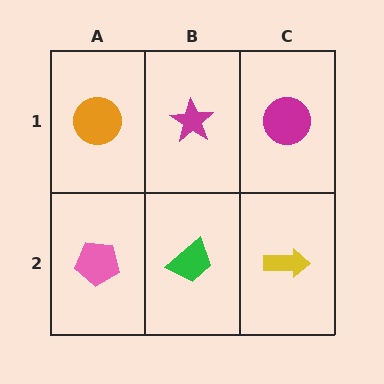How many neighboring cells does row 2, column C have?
2.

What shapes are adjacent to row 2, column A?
An orange circle (row 1, column A), a green trapezoid (row 2, column B).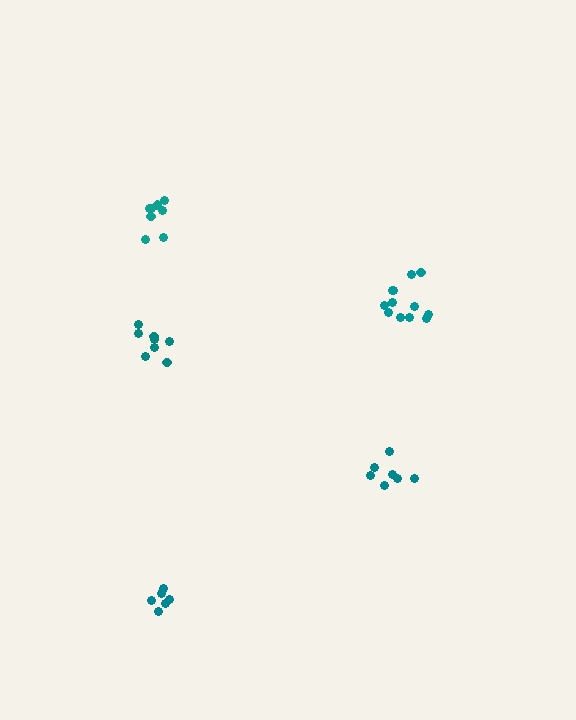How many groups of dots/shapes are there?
There are 5 groups.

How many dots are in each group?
Group 1: 8 dots, Group 2: 6 dots, Group 3: 7 dots, Group 4: 12 dots, Group 5: 8 dots (41 total).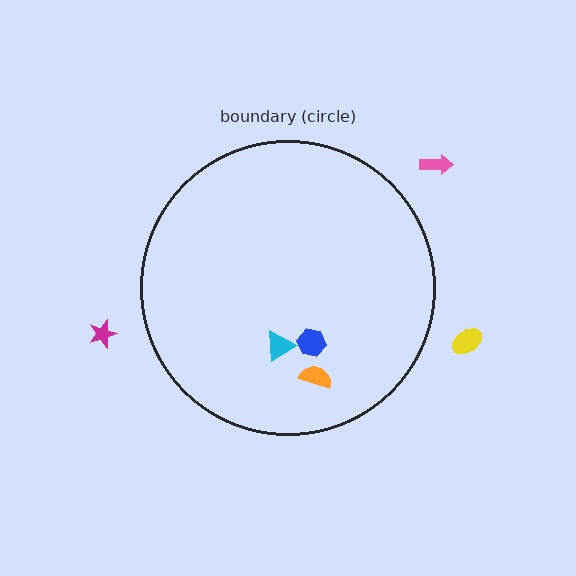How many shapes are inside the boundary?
3 inside, 3 outside.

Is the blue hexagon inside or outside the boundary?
Inside.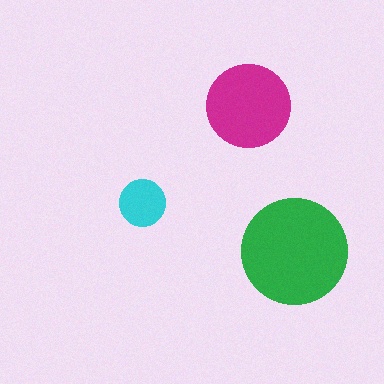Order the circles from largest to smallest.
the green one, the magenta one, the cyan one.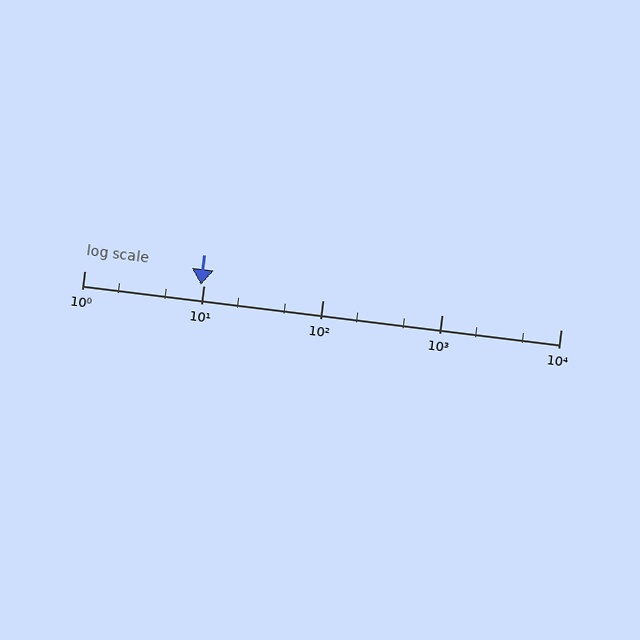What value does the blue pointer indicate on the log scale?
The pointer indicates approximately 9.6.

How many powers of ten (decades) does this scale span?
The scale spans 4 decades, from 1 to 10000.